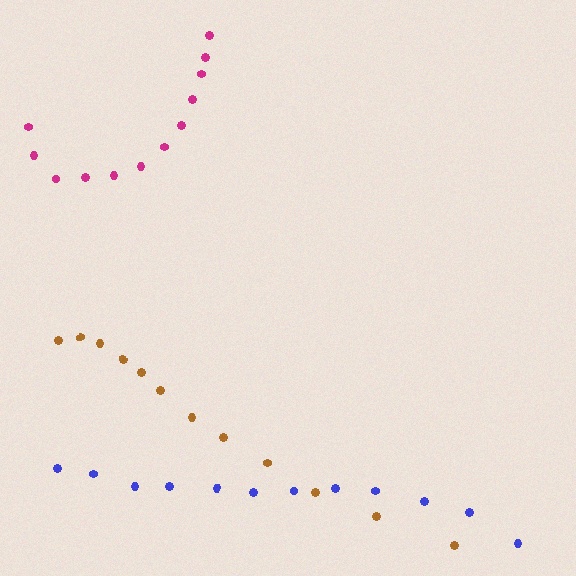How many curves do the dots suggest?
There are 3 distinct paths.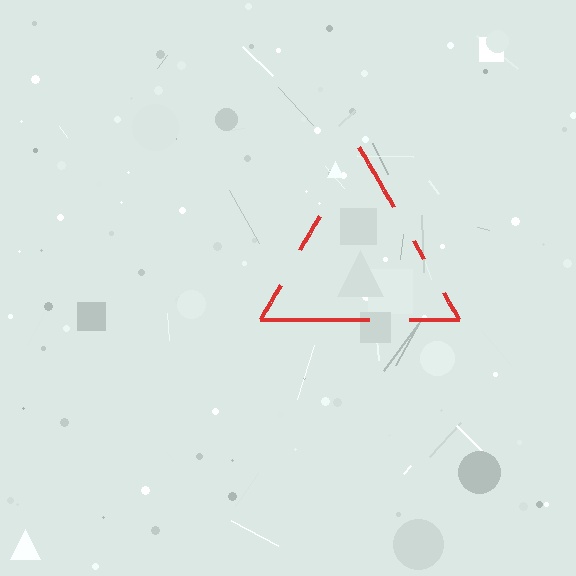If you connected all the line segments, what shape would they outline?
They would outline a triangle.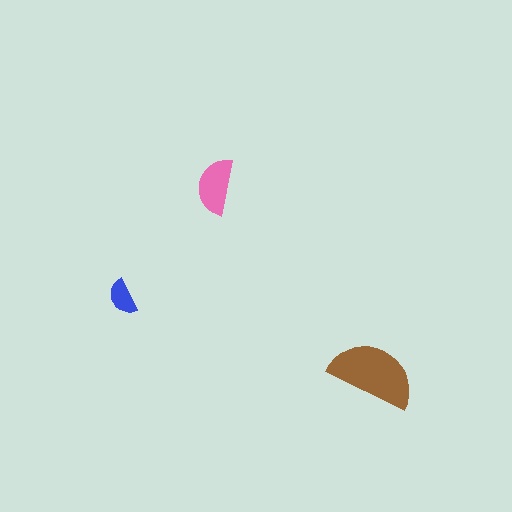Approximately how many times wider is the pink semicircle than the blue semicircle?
About 1.5 times wider.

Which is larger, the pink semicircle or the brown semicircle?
The brown one.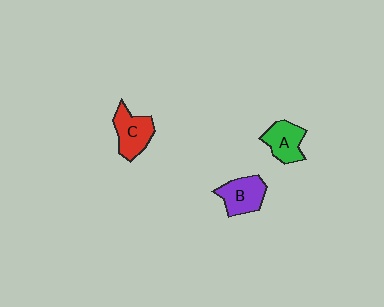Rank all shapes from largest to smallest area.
From largest to smallest: C (red), B (purple), A (green).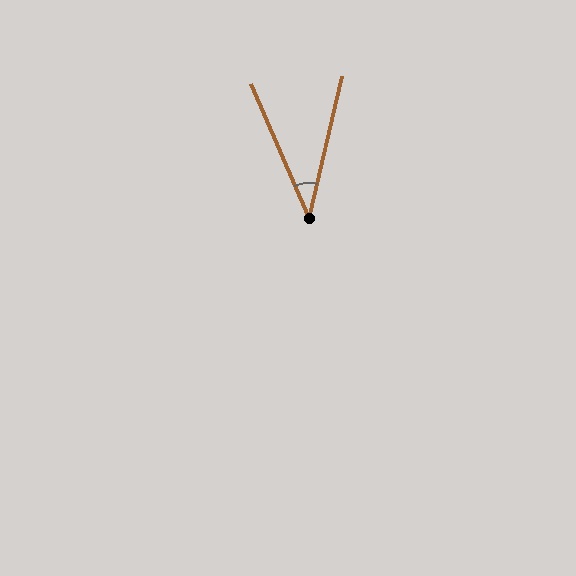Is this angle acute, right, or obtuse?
It is acute.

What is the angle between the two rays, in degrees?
Approximately 36 degrees.